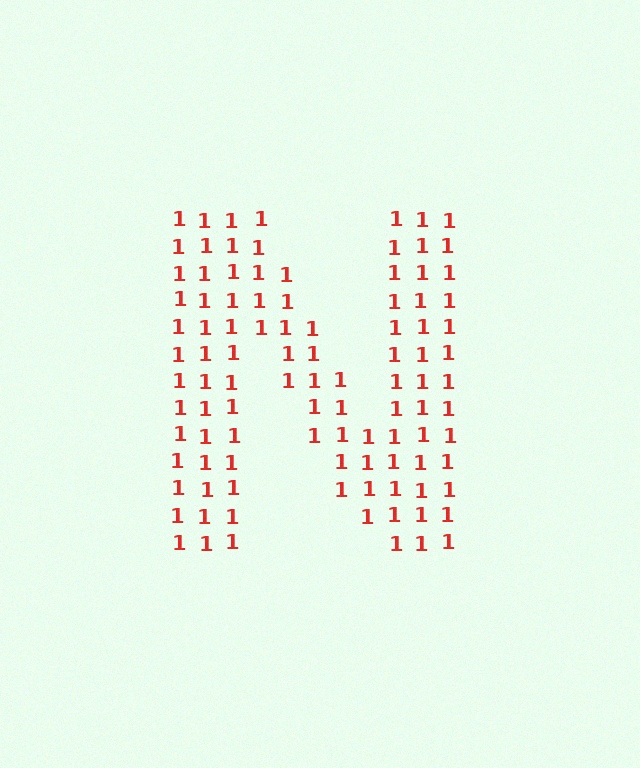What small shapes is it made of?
It is made of small digit 1's.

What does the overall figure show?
The overall figure shows the letter N.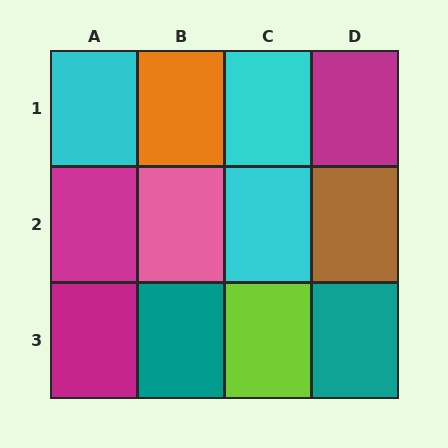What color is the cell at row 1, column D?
Magenta.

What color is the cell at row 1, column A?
Cyan.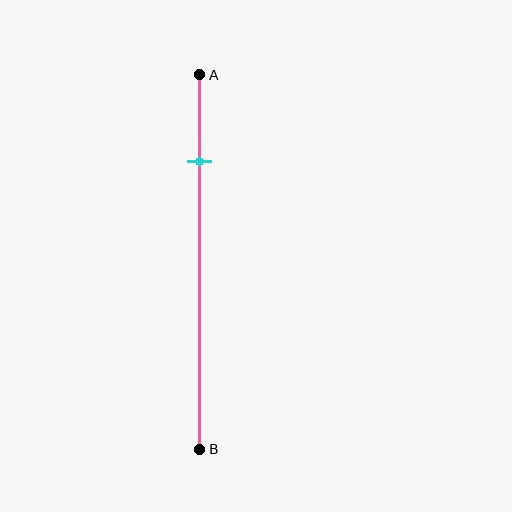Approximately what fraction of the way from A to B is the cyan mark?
The cyan mark is approximately 25% of the way from A to B.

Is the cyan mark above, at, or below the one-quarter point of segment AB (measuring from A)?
The cyan mark is approximately at the one-quarter point of segment AB.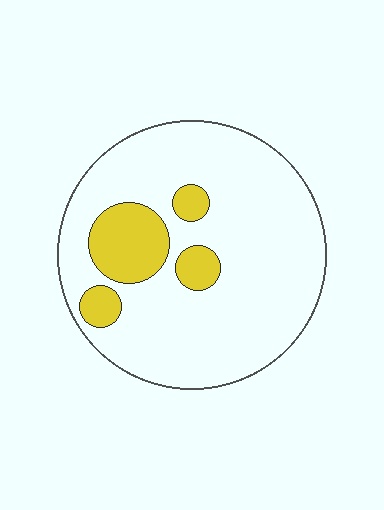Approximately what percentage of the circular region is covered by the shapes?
Approximately 15%.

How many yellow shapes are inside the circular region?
4.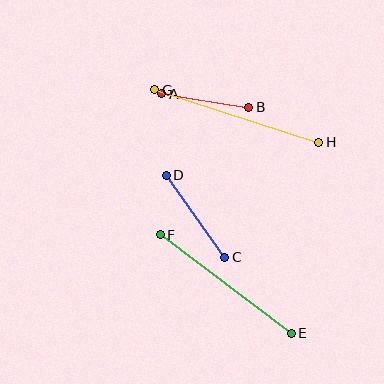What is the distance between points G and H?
The distance is approximately 173 pixels.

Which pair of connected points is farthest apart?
Points G and H are farthest apart.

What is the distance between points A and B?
The distance is approximately 88 pixels.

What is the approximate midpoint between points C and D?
The midpoint is at approximately (195, 216) pixels.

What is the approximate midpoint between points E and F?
The midpoint is at approximately (226, 284) pixels.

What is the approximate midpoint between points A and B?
The midpoint is at approximately (205, 101) pixels.